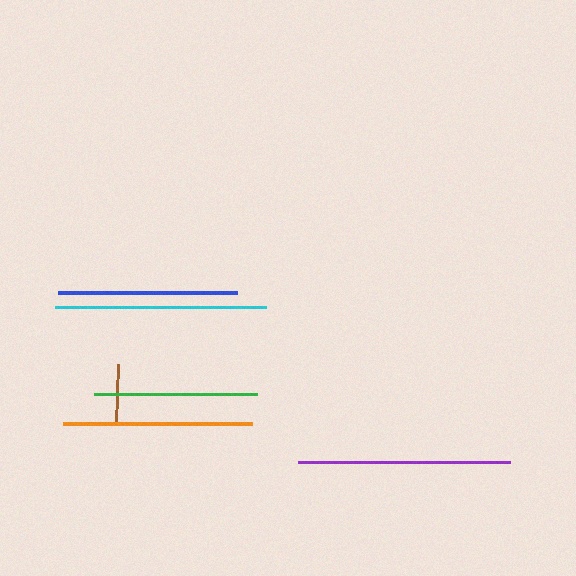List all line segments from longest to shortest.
From longest to shortest: purple, cyan, orange, blue, green, brown.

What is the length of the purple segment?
The purple segment is approximately 212 pixels long.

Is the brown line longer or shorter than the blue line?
The blue line is longer than the brown line.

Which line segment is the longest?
The purple line is the longest at approximately 212 pixels.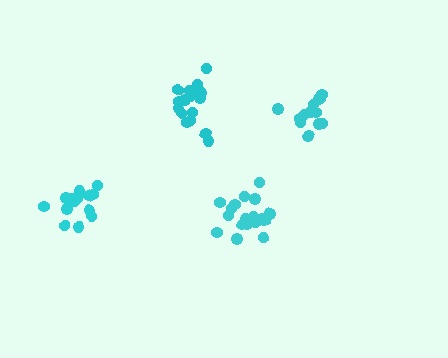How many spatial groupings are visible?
There are 4 spatial groupings.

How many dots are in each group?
Group 1: 19 dots, Group 2: 13 dots, Group 3: 17 dots, Group 4: 14 dots (63 total).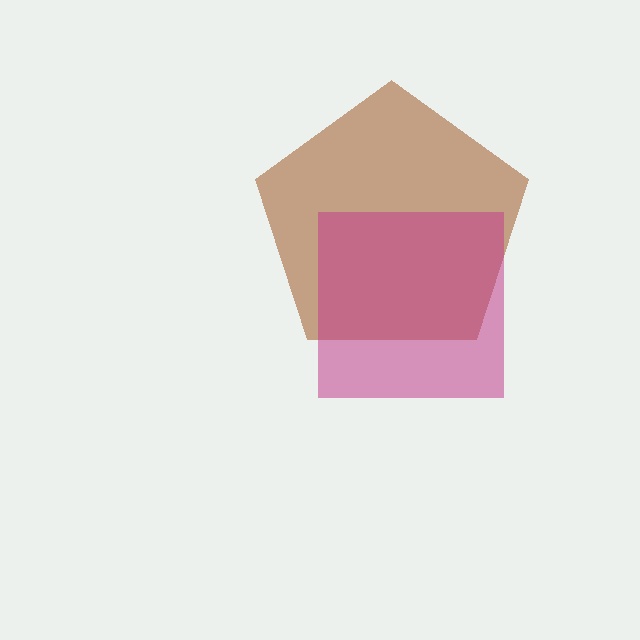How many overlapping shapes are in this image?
There are 2 overlapping shapes in the image.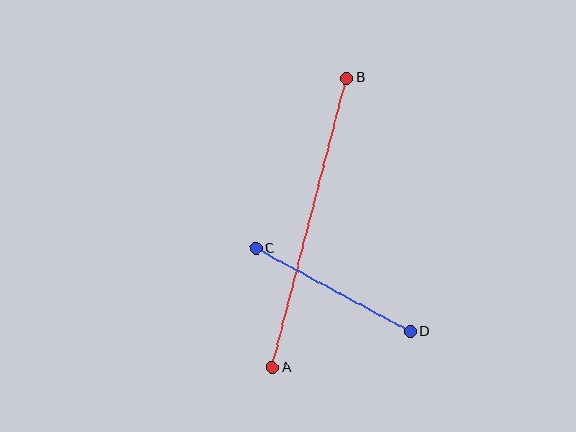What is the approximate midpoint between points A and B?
The midpoint is at approximately (310, 223) pixels.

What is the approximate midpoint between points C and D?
The midpoint is at approximately (333, 290) pixels.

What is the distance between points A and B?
The distance is approximately 299 pixels.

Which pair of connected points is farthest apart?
Points A and B are farthest apart.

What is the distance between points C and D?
The distance is approximately 175 pixels.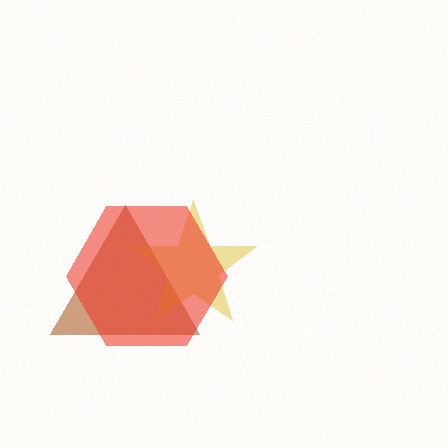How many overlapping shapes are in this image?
There are 3 overlapping shapes in the image.